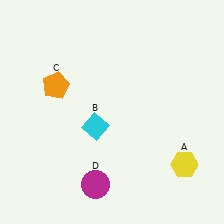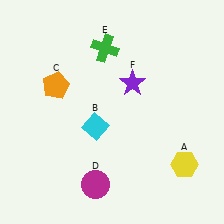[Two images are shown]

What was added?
A green cross (E), a purple star (F) were added in Image 2.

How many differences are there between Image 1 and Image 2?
There are 2 differences between the two images.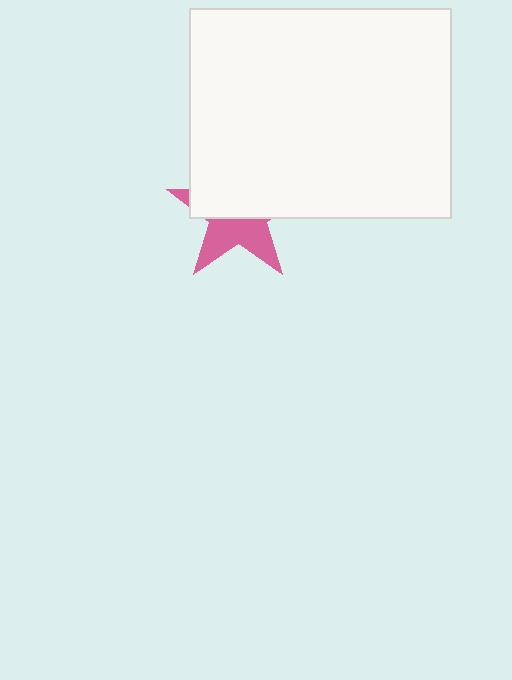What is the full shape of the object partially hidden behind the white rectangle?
The partially hidden object is a pink star.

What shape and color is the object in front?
The object in front is a white rectangle.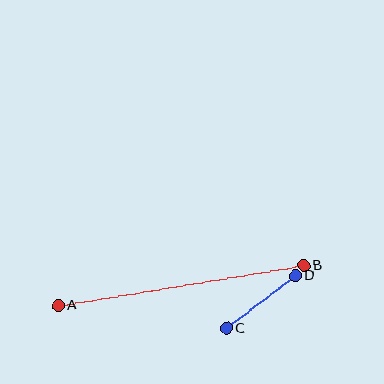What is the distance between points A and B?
The distance is approximately 248 pixels.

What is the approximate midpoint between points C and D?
The midpoint is at approximately (261, 302) pixels.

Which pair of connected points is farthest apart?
Points A and B are farthest apart.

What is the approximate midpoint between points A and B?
The midpoint is at approximately (181, 285) pixels.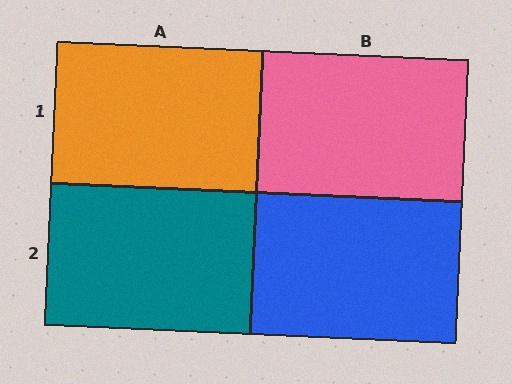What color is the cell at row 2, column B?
Blue.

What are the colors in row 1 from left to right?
Orange, pink.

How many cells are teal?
1 cell is teal.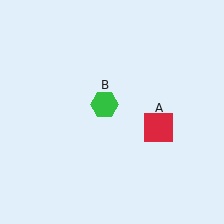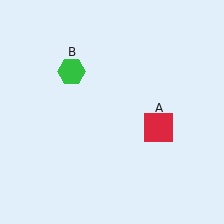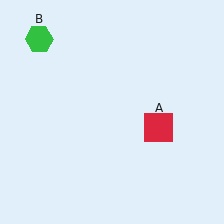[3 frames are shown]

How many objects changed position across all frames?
1 object changed position: green hexagon (object B).